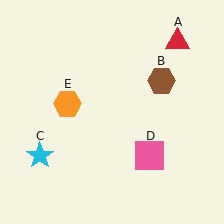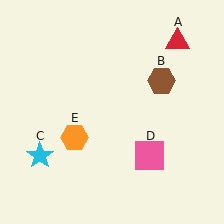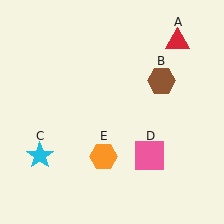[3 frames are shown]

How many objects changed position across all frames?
1 object changed position: orange hexagon (object E).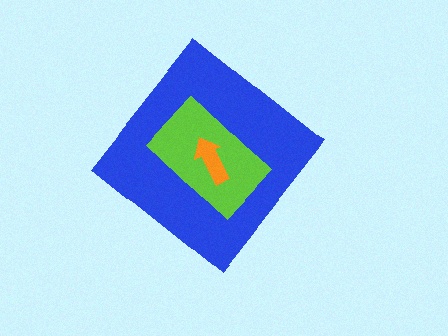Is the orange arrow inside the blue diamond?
Yes.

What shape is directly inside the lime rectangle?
The orange arrow.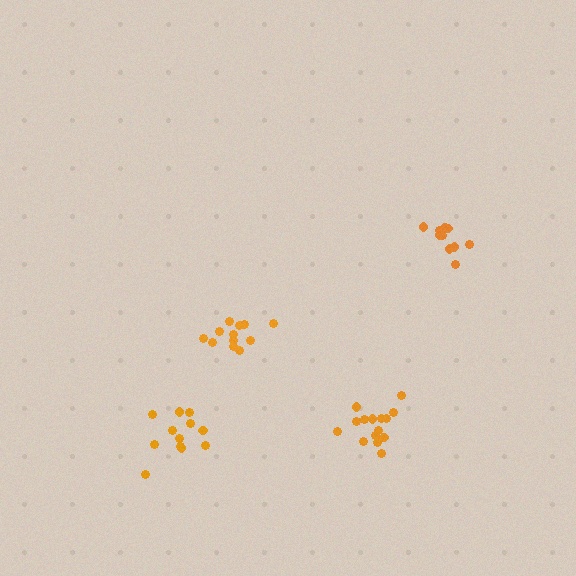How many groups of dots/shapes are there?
There are 4 groups.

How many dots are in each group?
Group 1: 10 dots, Group 2: 12 dots, Group 3: 12 dots, Group 4: 15 dots (49 total).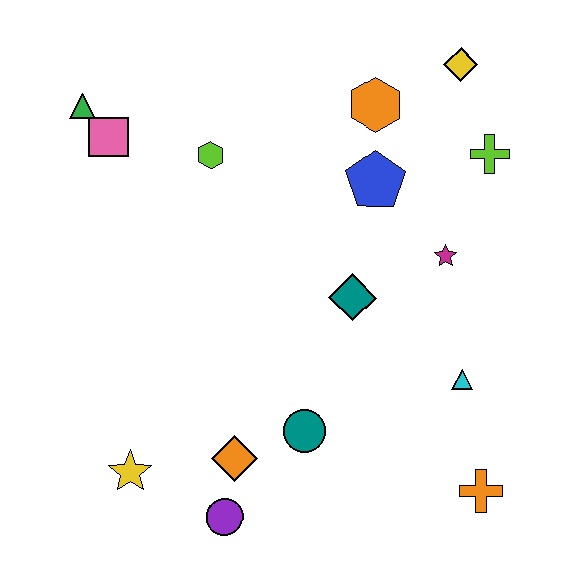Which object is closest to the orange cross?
The cyan triangle is closest to the orange cross.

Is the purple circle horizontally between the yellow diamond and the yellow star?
Yes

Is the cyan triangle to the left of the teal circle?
No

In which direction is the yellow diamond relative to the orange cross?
The yellow diamond is above the orange cross.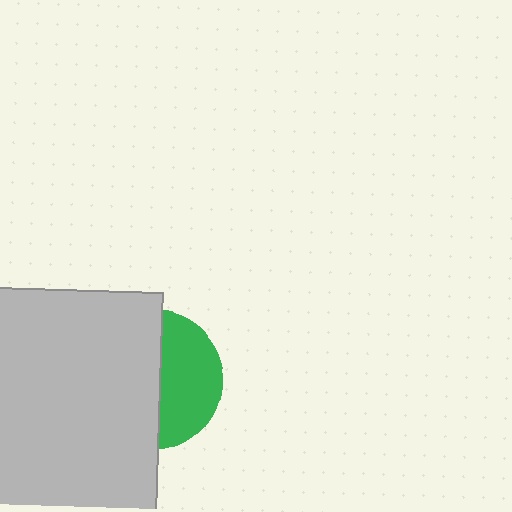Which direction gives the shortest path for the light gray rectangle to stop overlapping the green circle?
Moving left gives the shortest separation.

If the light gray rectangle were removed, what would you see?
You would see the complete green circle.